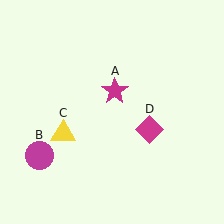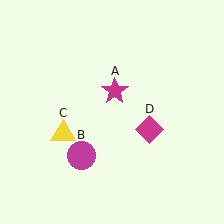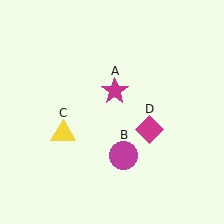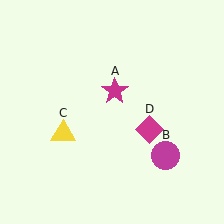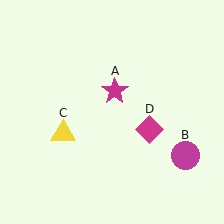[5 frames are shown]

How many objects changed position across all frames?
1 object changed position: magenta circle (object B).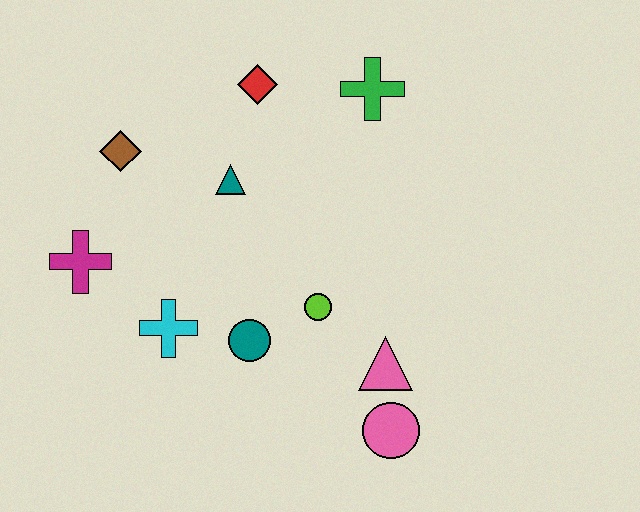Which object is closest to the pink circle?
The pink triangle is closest to the pink circle.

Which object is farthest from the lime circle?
The brown diamond is farthest from the lime circle.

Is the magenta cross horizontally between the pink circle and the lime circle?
No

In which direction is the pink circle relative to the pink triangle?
The pink circle is below the pink triangle.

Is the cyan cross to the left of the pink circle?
Yes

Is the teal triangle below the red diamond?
Yes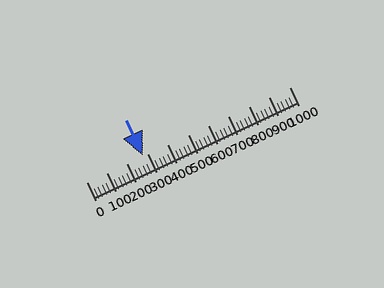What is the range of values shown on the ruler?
The ruler shows values from 0 to 1000.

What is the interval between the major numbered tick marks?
The major tick marks are spaced 100 units apart.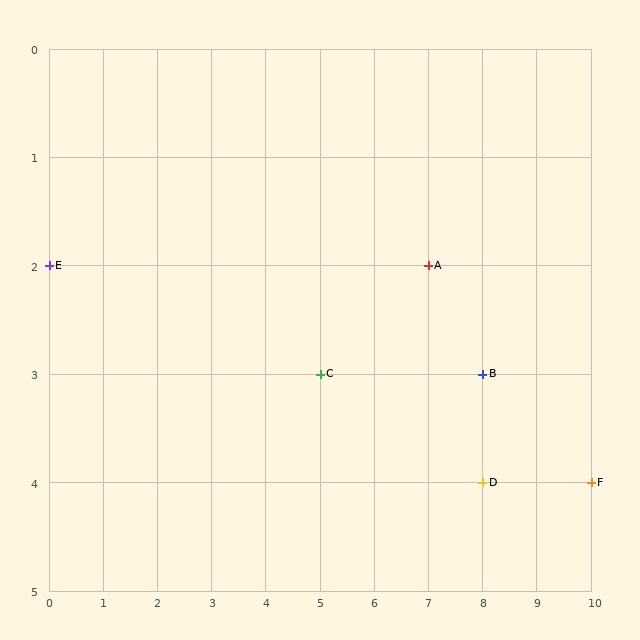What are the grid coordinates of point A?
Point A is at grid coordinates (7, 2).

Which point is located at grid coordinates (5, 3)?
Point C is at (5, 3).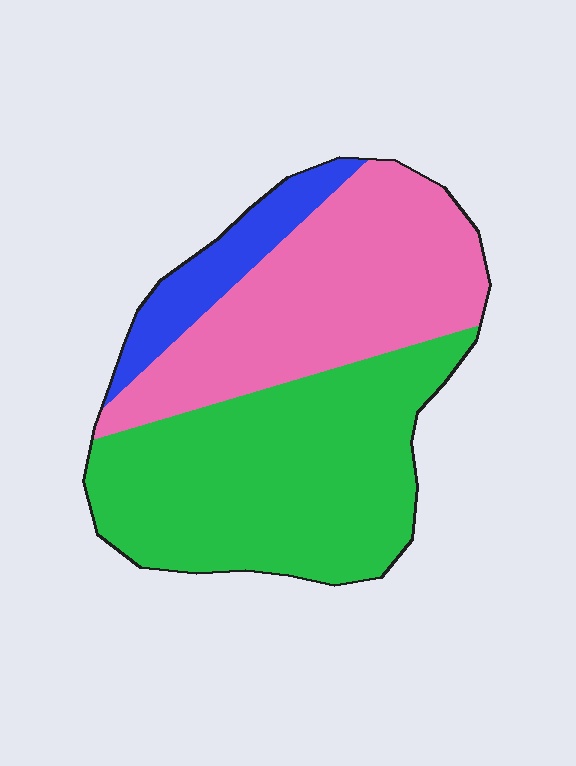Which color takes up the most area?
Green, at roughly 50%.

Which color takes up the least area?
Blue, at roughly 10%.